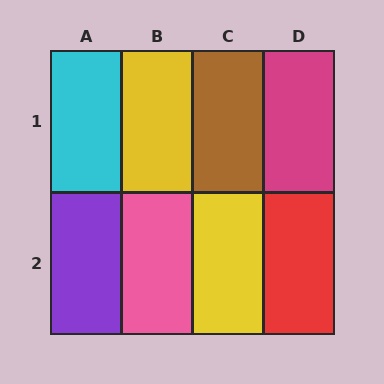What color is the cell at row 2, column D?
Red.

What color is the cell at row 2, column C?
Yellow.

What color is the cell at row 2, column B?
Pink.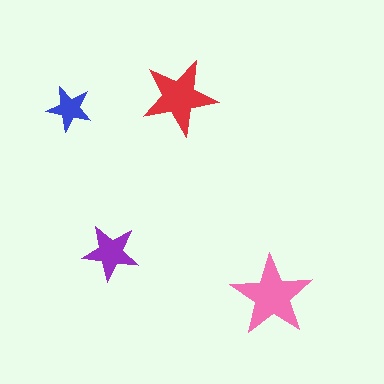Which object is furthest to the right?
The pink star is rightmost.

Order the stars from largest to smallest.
the pink one, the red one, the purple one, the blue one.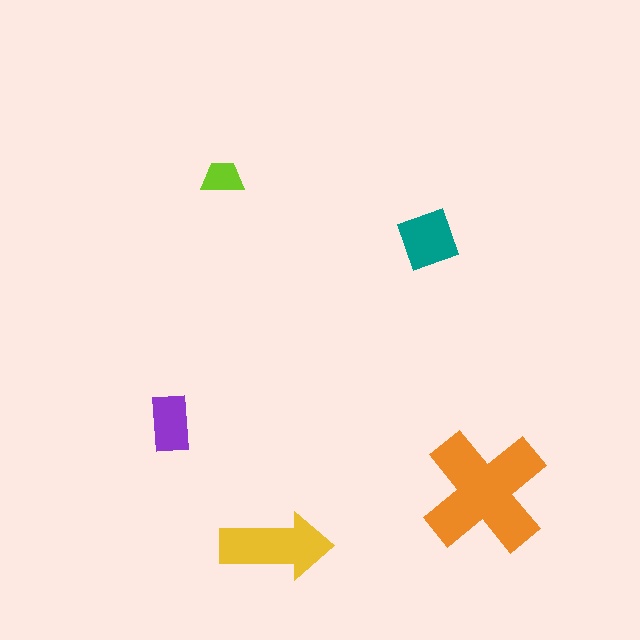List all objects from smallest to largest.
The lime trapezoid, the purple rectangle, the teal diamond, the yellow arrow, the orange cross.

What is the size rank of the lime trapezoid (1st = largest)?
5th.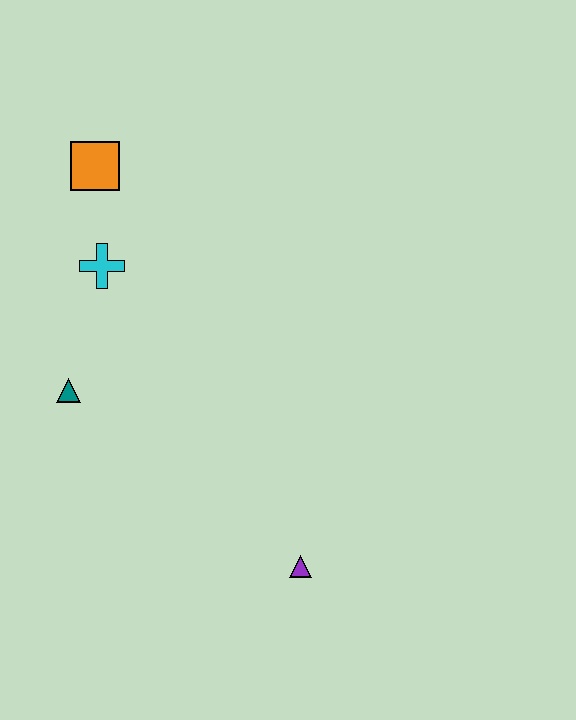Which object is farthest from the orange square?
The purple triangle is farthest from the orange square.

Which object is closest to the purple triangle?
The teal triangle is closest to the purple triangle.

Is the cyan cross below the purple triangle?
No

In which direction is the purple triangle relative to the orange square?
The purple triangle is below the orange square.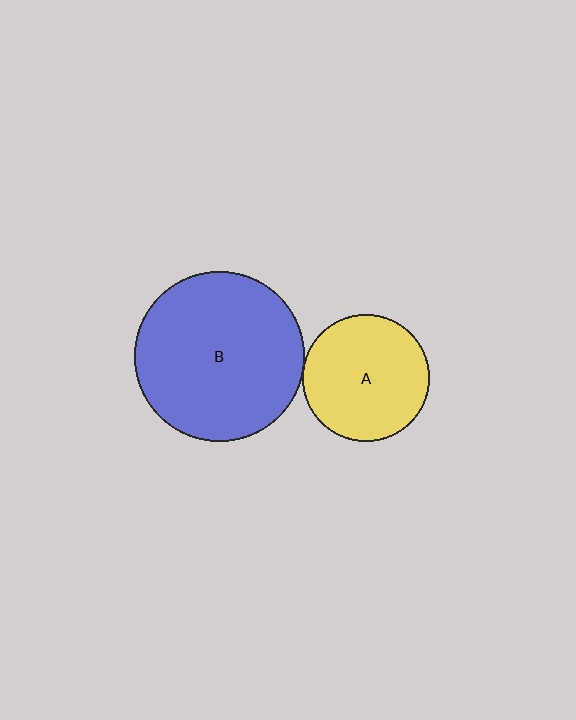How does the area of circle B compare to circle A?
Approximately 1.8 times.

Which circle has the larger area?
Circle B (blue).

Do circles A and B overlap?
Yes.